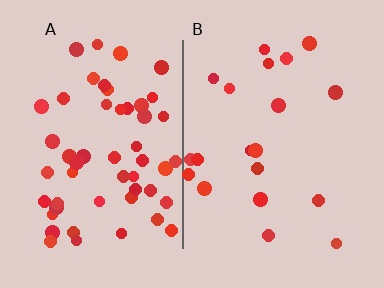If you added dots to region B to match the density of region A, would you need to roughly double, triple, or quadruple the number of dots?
Approximately triple.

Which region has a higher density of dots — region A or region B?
A (the left).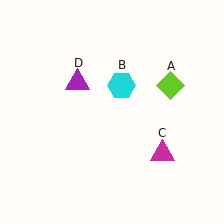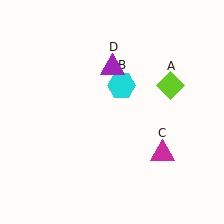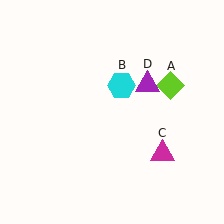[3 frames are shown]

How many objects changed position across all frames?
1 object changed position: purple triangle (object D).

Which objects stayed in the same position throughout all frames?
Lime diamond (object A) and cyan hexagon (object B) and magenta triangle (object C) remained stationary.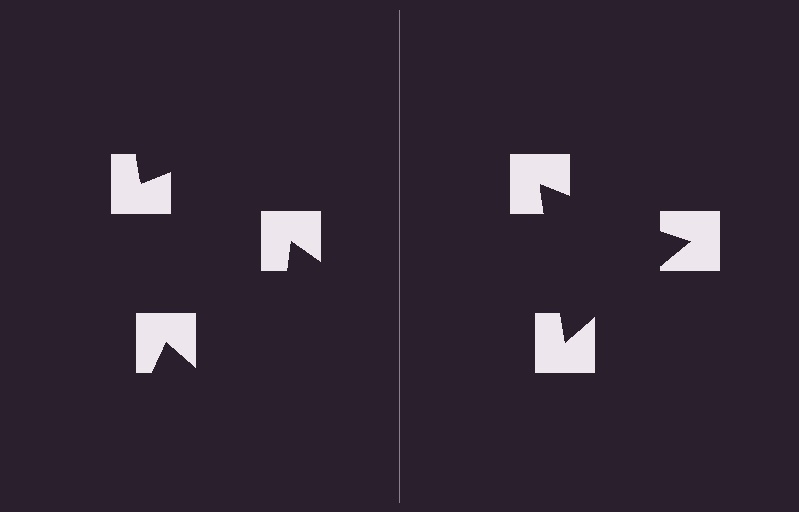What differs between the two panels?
The notched squares are positioned identically on both sides; only the wedge orientations differ. On the right they align to a triangle; on the left they are misaligned.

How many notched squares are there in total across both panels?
6 — 3 on each side.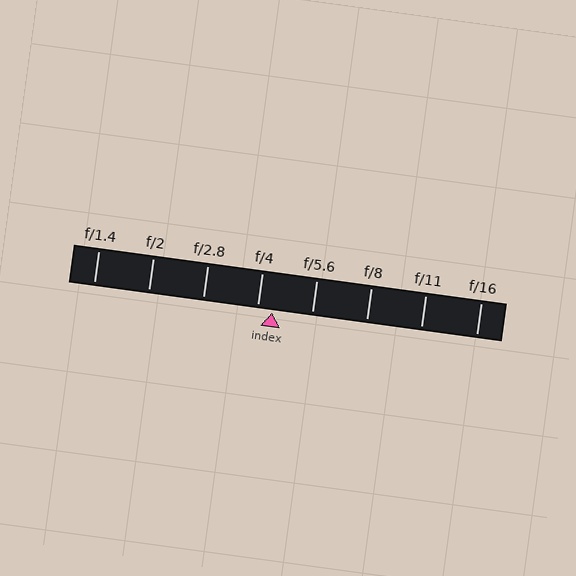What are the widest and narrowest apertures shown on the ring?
The widest aperture shown is f/1.4 and the narrowest is f/16.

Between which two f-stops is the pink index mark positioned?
The index mark is between f/4 and f/5.6.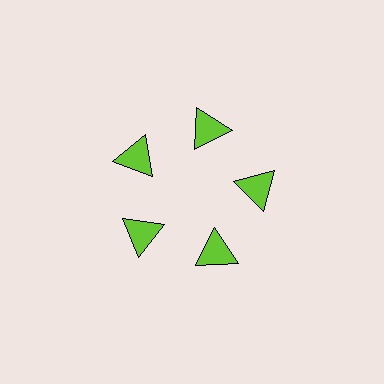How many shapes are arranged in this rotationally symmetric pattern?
There are 5 shapes, arranged in 5 groups of 1.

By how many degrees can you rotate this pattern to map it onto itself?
The pattern maps onto itself every 72 degrees of rotation.